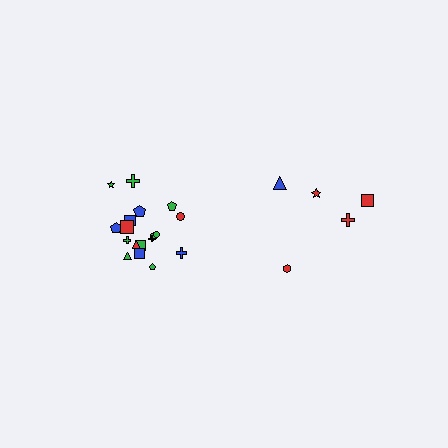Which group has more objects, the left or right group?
The left group.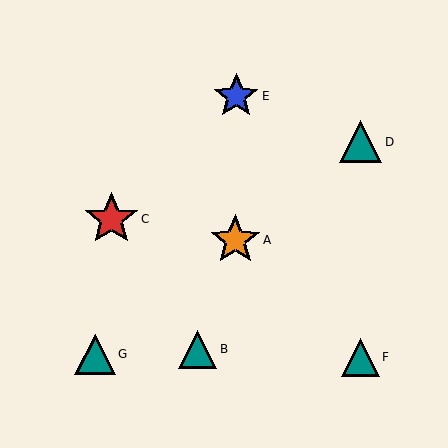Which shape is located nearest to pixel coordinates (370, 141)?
The teal triangle (labeled D) at (361, 142) is nearest to that location.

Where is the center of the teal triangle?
The center of the teal triangle is at (361, 142).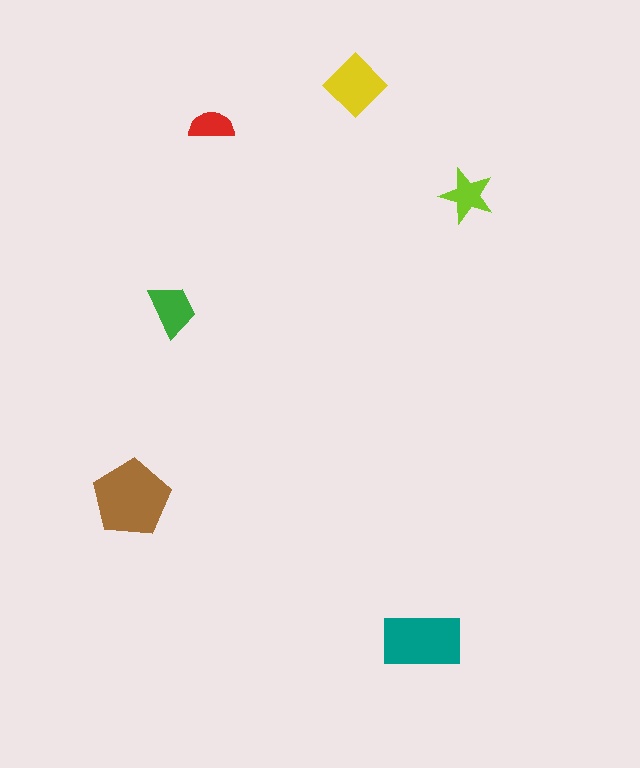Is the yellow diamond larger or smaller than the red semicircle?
Larger.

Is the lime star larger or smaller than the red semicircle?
Larger.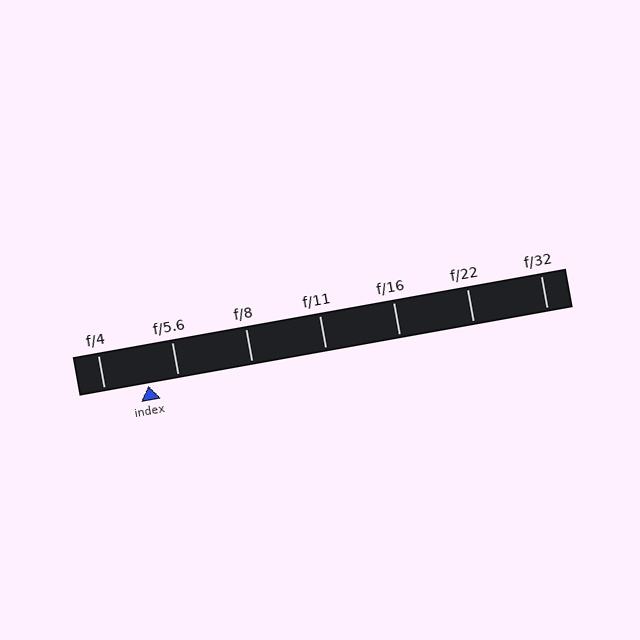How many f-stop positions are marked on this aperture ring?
There are 7 f-stop positions marked.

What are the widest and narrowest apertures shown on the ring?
The widest aperture shown is f/4 and the narrowest is f/32.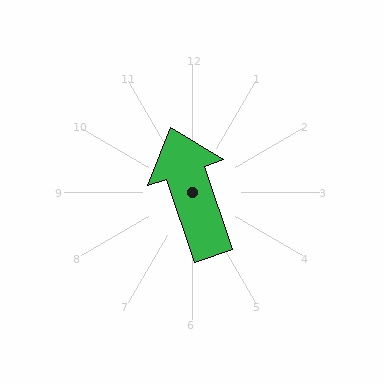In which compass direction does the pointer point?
North.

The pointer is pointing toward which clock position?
Roughly 11 o'clock.